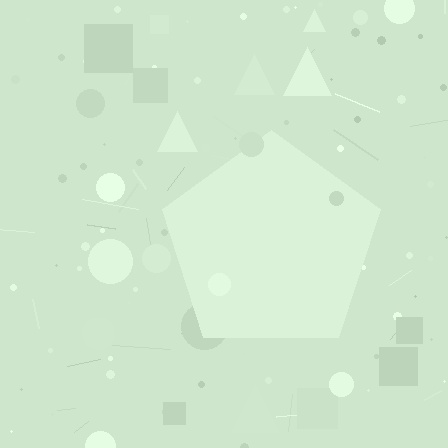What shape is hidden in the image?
A pentagon is hidden in the image.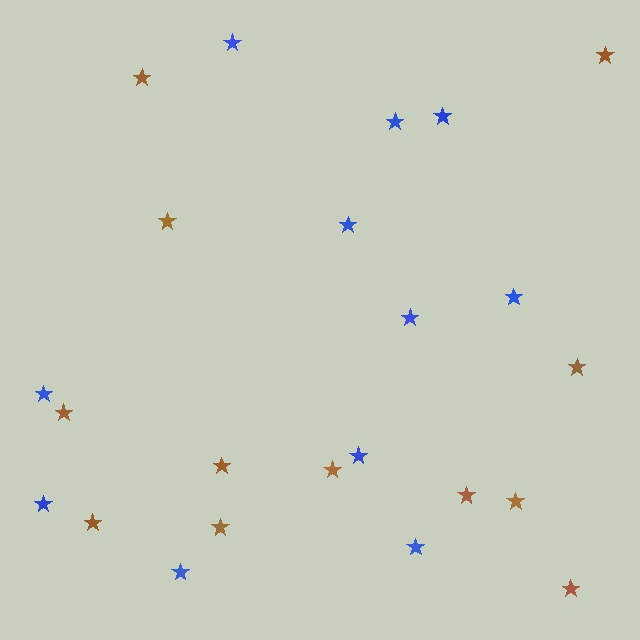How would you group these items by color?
There are 2 groups: one group of blue stars (11) and one group of brown stars (12).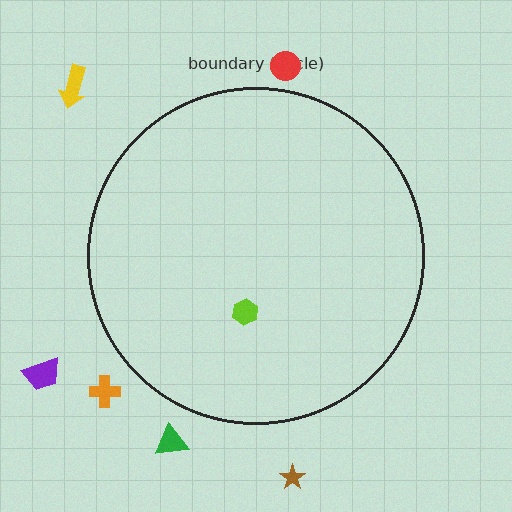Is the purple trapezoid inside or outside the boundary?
Outside.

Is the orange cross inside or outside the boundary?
Outside.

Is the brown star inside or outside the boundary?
Outside.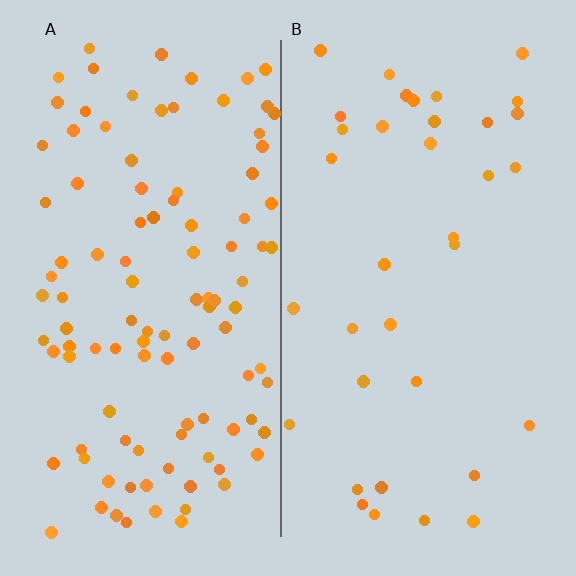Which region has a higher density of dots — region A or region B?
A (the left).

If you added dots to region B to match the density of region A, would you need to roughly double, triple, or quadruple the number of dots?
Approximately triple.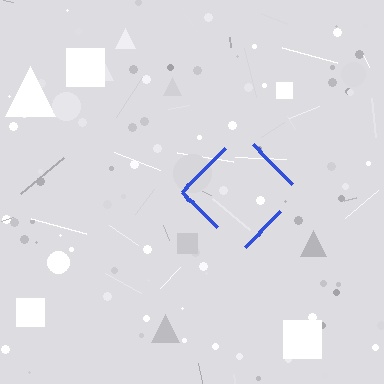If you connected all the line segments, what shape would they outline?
They would outline a diamond.